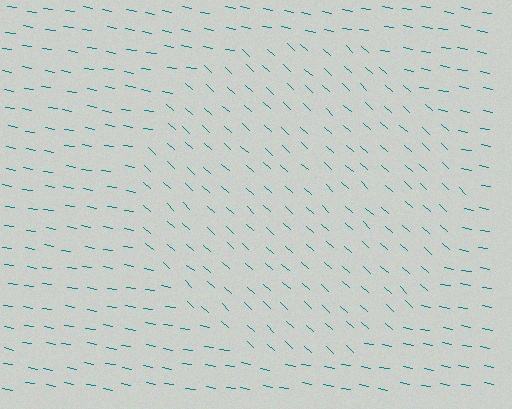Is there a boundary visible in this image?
Yes, there is a texture boundary formed by a change in line orientation.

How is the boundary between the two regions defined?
The boundary is defined purely by a change in line orientation (approximately 32 degrees difference). All lines are the same color and thickness.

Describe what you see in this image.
The image is filled with small teal line segments. A circle region in the image has lines oriented differently from the surrounding lines, creating a visible texture boundary.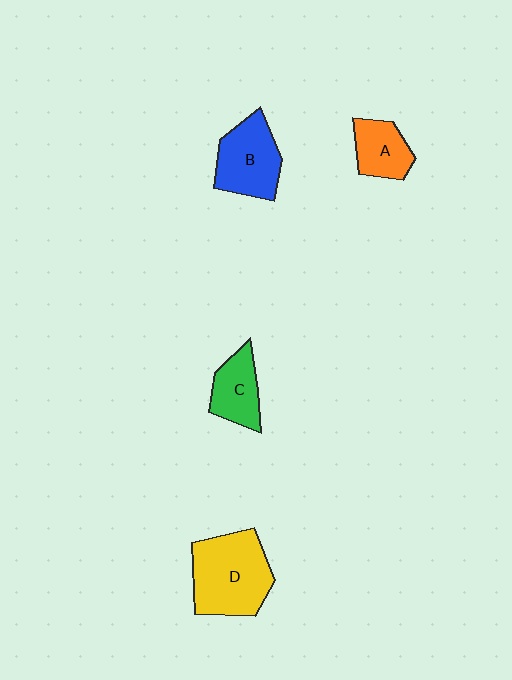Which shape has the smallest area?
Shape A (orange).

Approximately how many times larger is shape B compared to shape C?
Approximately 1.4 times.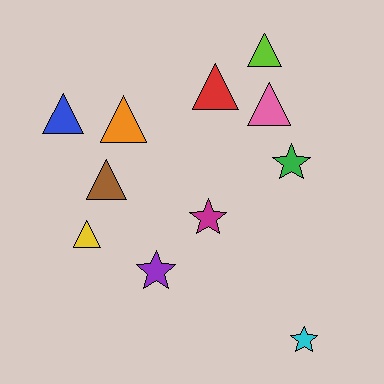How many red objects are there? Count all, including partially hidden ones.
There is 1 red object.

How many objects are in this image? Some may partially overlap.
There are 11 objects.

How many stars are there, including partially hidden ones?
There are 4 stars.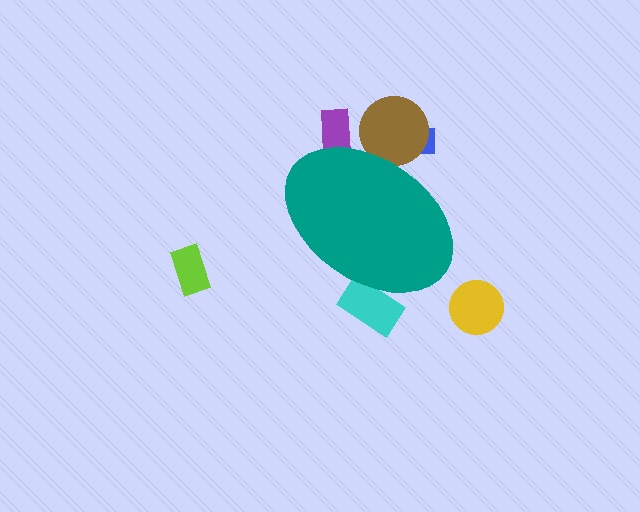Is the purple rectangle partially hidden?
Yes, the purple rectangle is partially hidden behind the teal ellipse.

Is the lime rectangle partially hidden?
No, the lime rectangle is fully visible.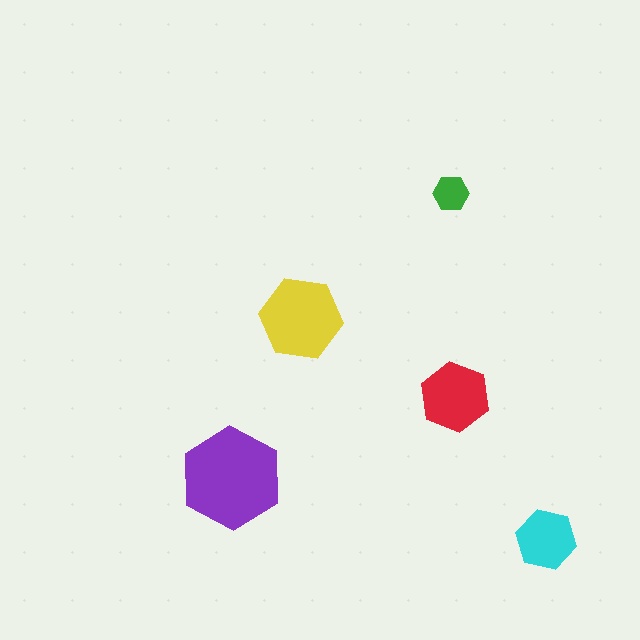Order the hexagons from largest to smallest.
the purple one, the yellow one, the red one, the cyan one, the green one.